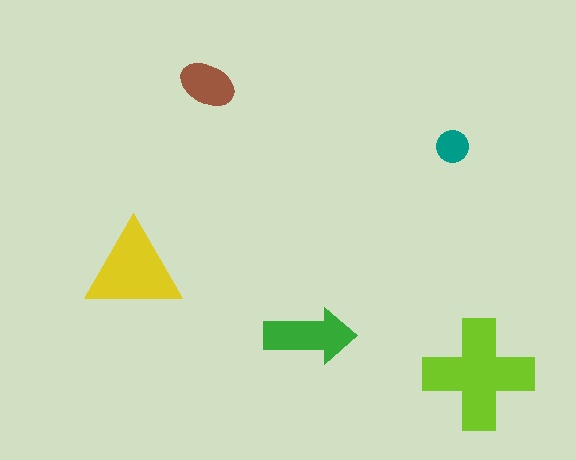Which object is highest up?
The brown ellipse is topmost.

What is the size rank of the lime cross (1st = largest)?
1st.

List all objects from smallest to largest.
The teal circle, the brown ellipse, the green arrow, the yellow triangle, the lime cross.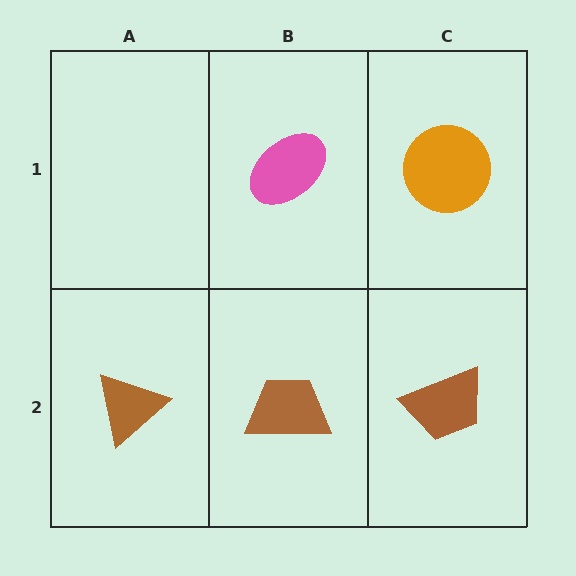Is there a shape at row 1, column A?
No, that cell is empty.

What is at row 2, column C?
A brown trapezoid.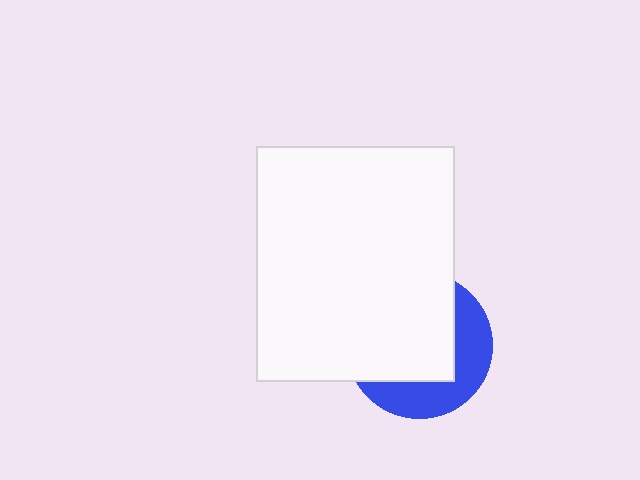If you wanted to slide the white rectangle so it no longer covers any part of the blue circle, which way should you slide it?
Slide it toward the upper-left — that is the most direct way to separate the two shapes.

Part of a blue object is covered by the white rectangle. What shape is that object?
It is a circle.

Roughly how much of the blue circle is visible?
A small part of it is visible (roughly 37%).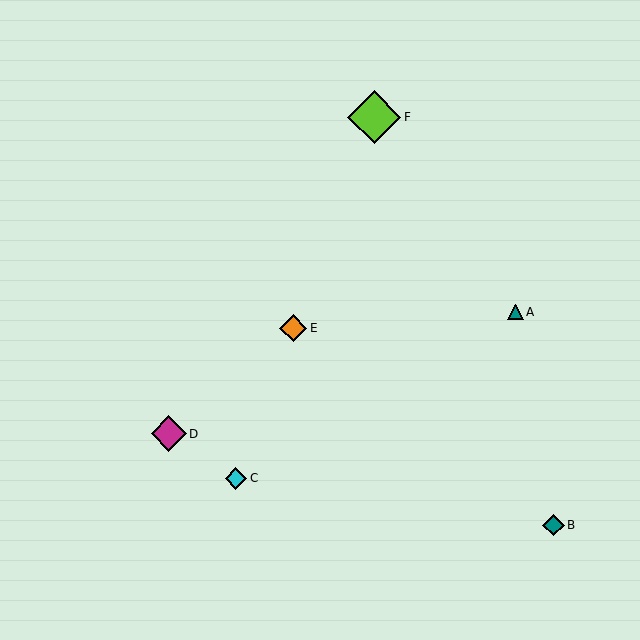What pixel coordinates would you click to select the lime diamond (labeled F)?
Click at (374, 117) to select the lime diamond F.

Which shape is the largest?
The lime diamond (labeled F) is the largest.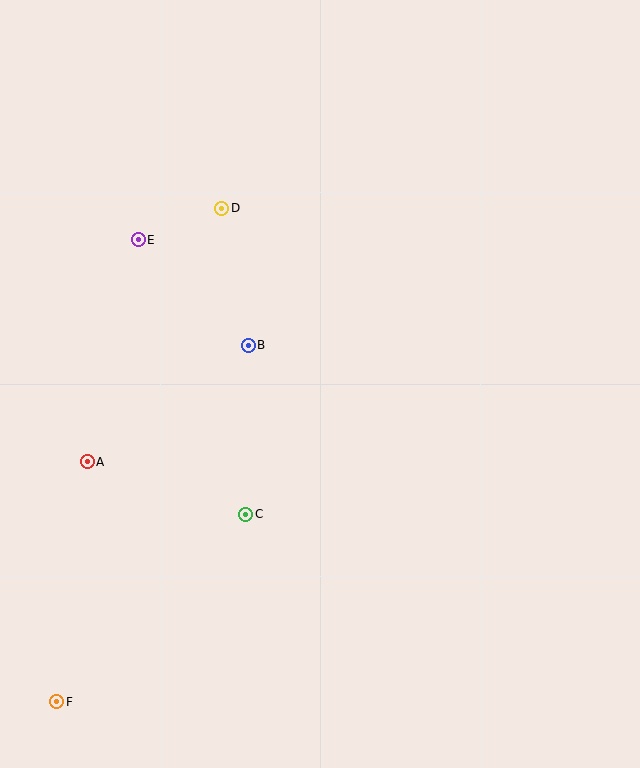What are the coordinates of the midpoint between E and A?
The midpoint between E and A is at (113, 351).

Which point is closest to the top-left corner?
Point E is closest to the top-left corner.